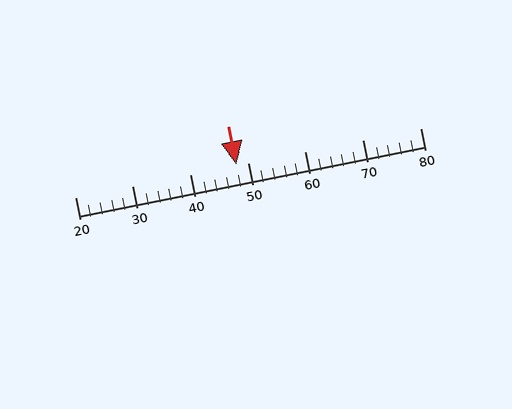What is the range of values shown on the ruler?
The ruler shows values from 20 to 80.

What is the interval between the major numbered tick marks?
The major tick marks are spaced 10 units apart.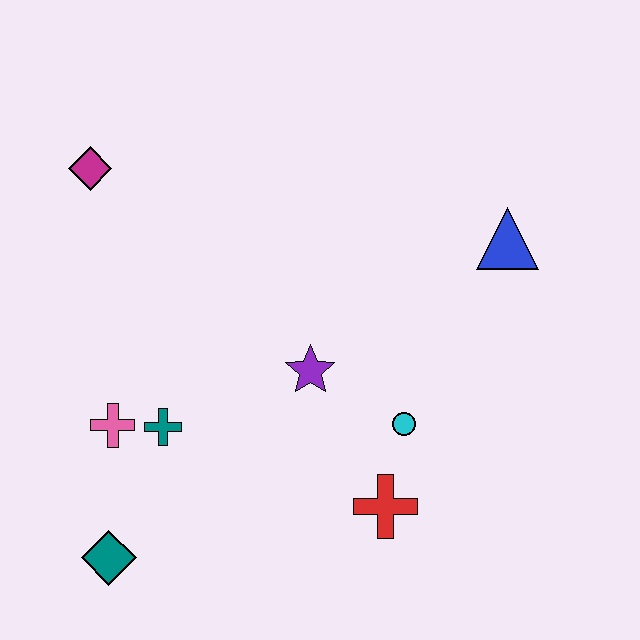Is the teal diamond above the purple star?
No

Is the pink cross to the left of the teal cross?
Yes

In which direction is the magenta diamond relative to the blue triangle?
The magenta diamond is to the left of the blue triangle.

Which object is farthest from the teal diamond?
The blue triangle is farthest from the teal diamond.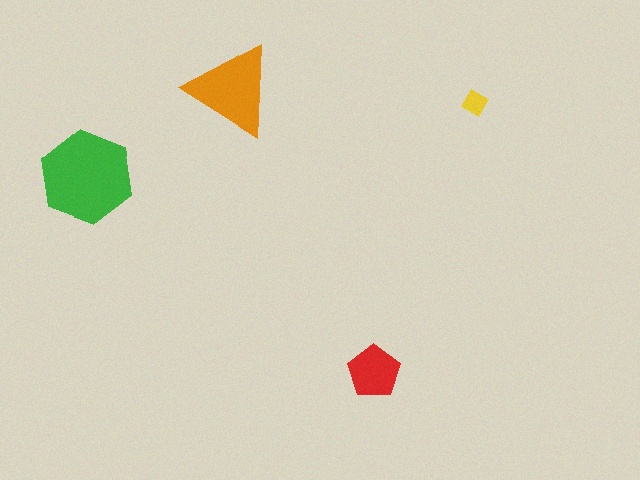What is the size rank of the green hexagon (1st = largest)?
1st.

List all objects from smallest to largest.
The yellow diamond, the red pentagon, the orange triangle, the green hexagon.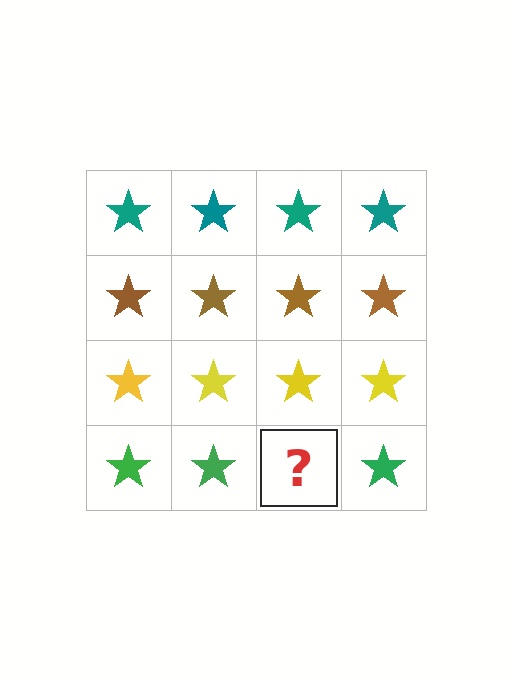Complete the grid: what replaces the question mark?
The question mark should be replaced with a green star.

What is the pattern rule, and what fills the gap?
The rule is that each row has a consistent color. The gap should be filled with a green star.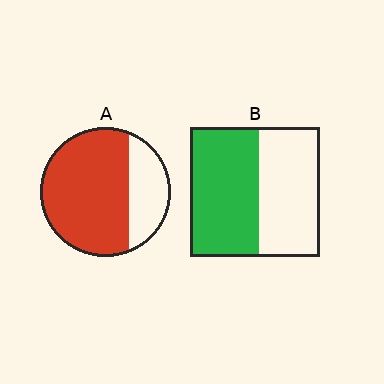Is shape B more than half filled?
Roughly half.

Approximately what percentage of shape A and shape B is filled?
A is approximately 70% and B is approximately 55%.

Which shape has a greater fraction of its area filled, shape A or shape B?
Shape A.